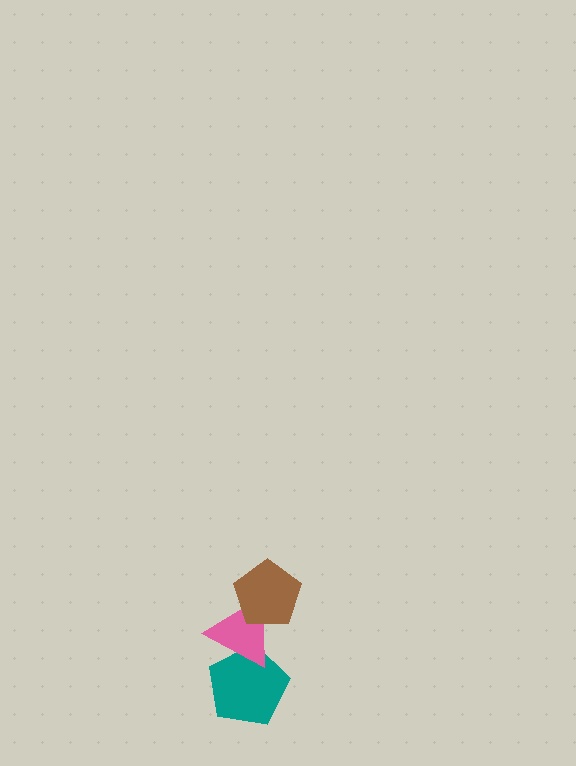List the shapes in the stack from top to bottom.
From top to bottom: the brown pentagon, the pink triangle, the teal pentagon.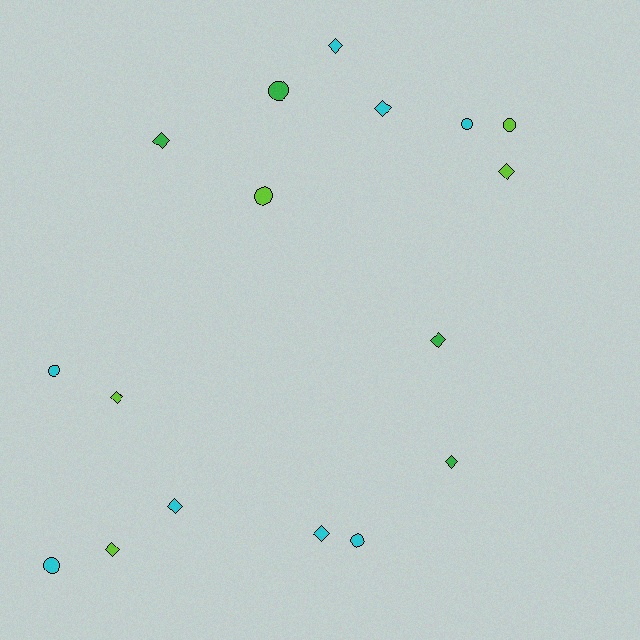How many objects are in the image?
There are 17 objects.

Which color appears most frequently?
Cyan, with 8 objects.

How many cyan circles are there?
There are 4 cyan circles.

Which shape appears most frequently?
Diamond, with 10 objects.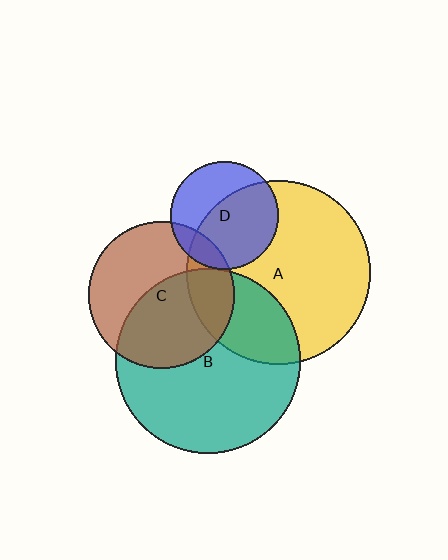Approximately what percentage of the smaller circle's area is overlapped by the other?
Approximately 30%.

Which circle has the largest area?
Circle B (teal).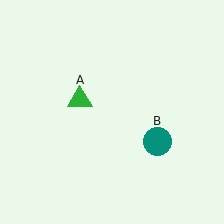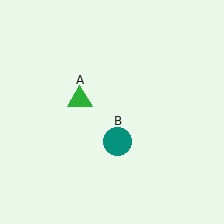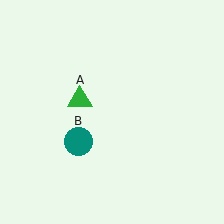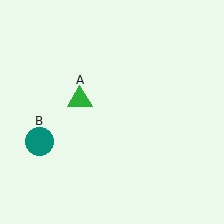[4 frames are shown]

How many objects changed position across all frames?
1 object changed position: teal circle (object B).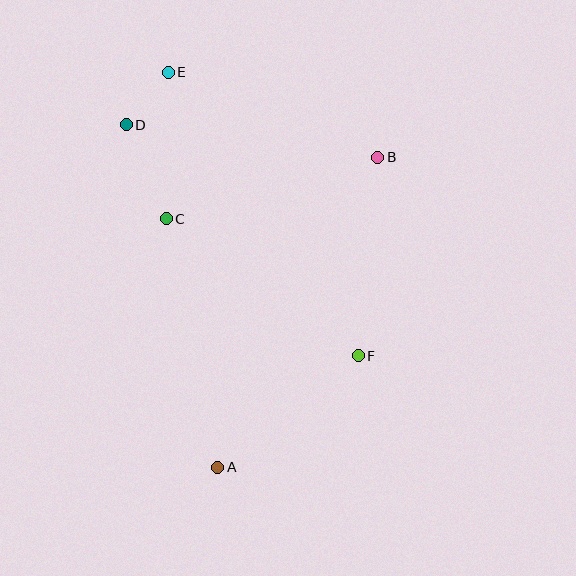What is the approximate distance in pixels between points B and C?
The distance between B and C is approximately 220 pixels.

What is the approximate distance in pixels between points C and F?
The distance between C and F is approximately 236 pixels.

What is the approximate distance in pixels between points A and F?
The distance between A and F is approximately 179 pixels.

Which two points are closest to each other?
Points D and E are closest to each other.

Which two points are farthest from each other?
Points A and E are farthest from each other.